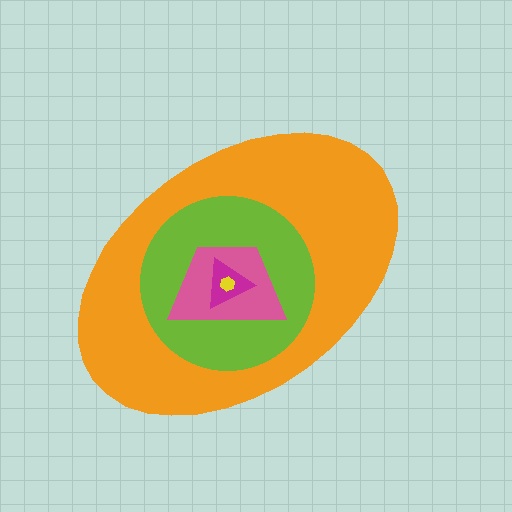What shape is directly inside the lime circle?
The pink trapezoid.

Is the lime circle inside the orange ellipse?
Yes.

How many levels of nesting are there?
5.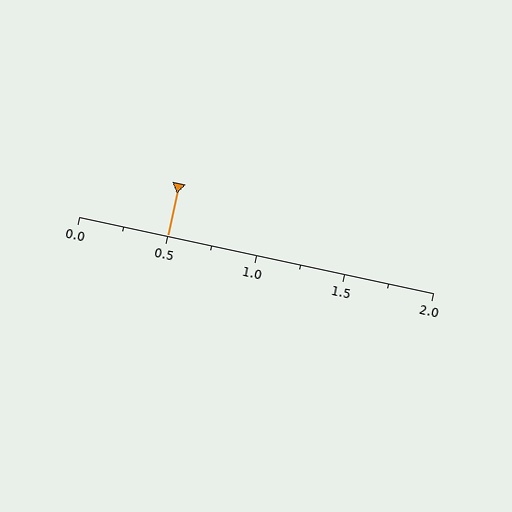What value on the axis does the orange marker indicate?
The marker indicates approximately 0.5.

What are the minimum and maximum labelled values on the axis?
The axis runs from 0.0 to 2.0.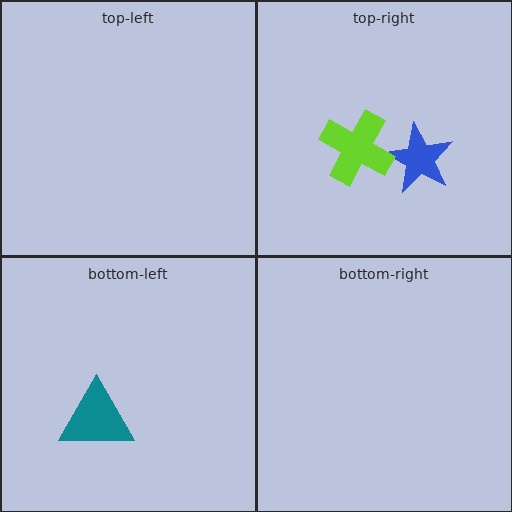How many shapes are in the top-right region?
2.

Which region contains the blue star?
The top-right region.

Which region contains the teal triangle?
The bottom-left region.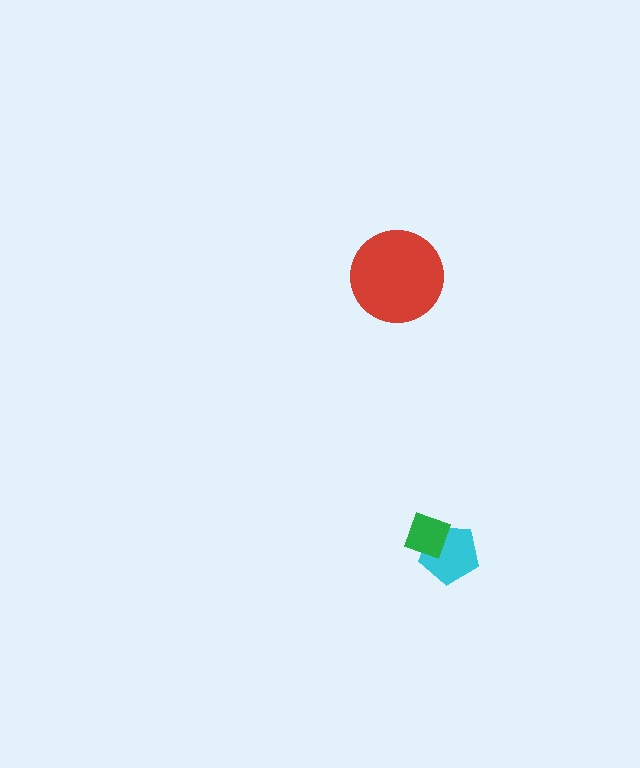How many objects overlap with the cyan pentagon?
1 object overlaps with the cyan pentagon.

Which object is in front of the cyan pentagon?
The green diamond is in front of the cyan pentagon.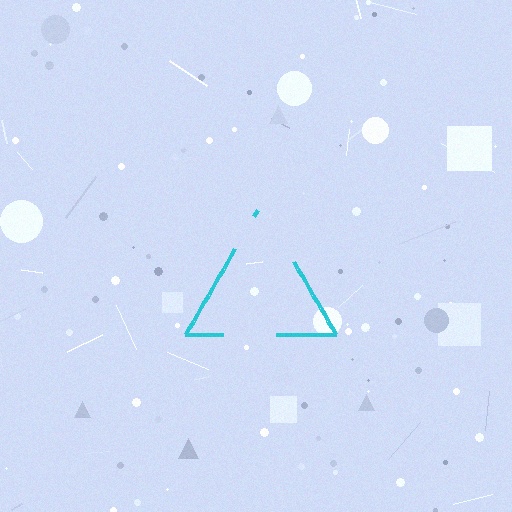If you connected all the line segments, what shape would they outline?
They would outline a triangle.